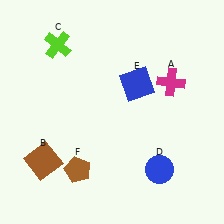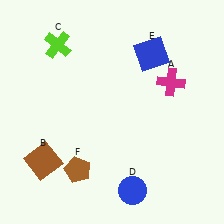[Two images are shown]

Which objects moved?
The objects that moved are: the blue circle (D), the blue square (E).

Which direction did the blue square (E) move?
The blue square (E) moved up.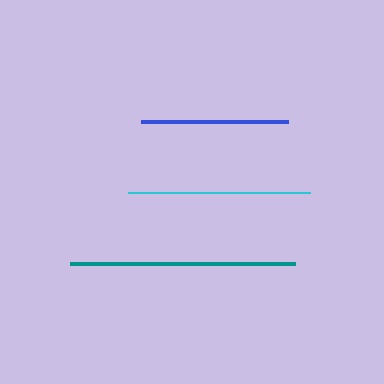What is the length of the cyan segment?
The cyan segment is approximately 181 pixels long.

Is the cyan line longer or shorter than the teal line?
The teal line is longer than the cyan line.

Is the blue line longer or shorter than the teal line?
The teal line is longer than the blue line.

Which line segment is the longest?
The teal line is the longest at approximately 225 pixels.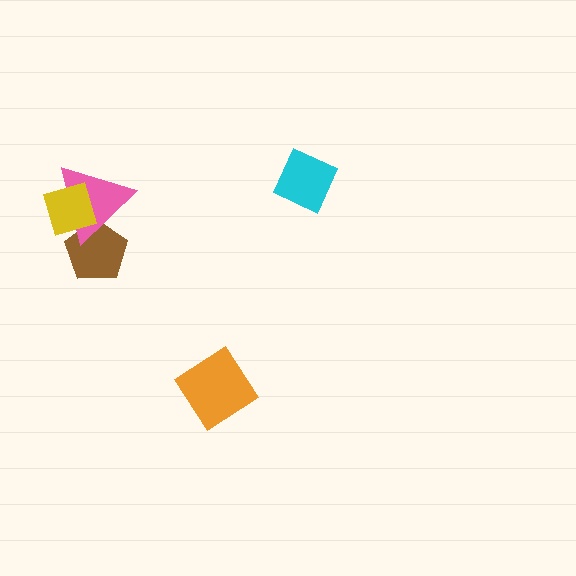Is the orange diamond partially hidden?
No, no other shape covers it.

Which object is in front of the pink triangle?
The yellow diamond is in front of the pink triangle.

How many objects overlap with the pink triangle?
2 objects overlap with the pink triangle.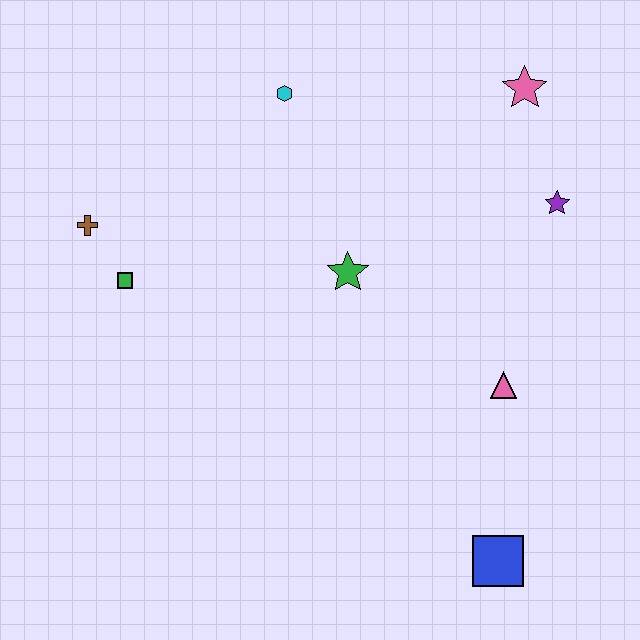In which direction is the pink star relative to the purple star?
The pink star is above the purple star.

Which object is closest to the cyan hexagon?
The green star is closest to the cyan hexagon.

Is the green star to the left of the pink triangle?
Yes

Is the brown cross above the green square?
Yes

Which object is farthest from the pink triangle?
The brown cross is farthest from the pink triangle.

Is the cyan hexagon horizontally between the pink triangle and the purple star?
No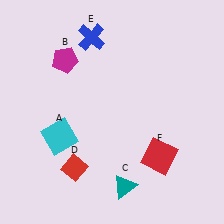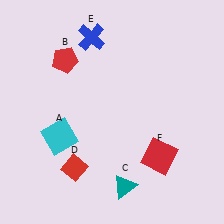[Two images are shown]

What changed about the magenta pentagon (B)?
In Image 1, B is magenta. In Image 2, it changed to red.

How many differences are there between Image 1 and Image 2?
There is 1 difference between the two images.